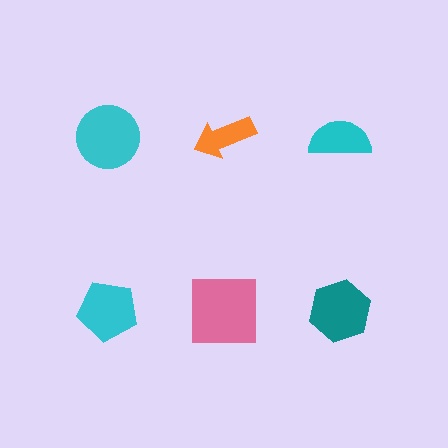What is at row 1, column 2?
An orange arrow.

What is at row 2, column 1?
A cyan pentagon.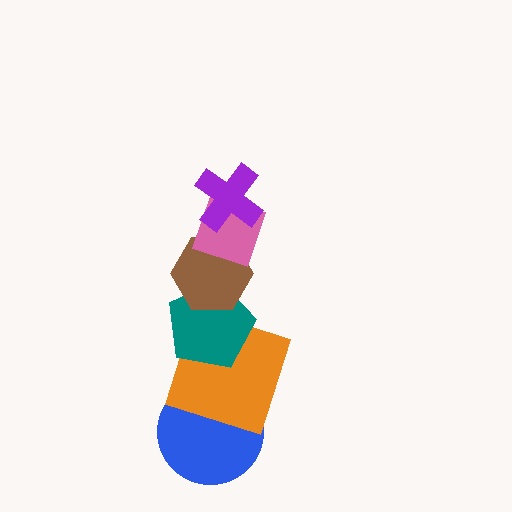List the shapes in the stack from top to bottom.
From top to bottom: the purple cross, the pink diamond, the brown hexagon, the teal pentagon, the orange square, the blue circle.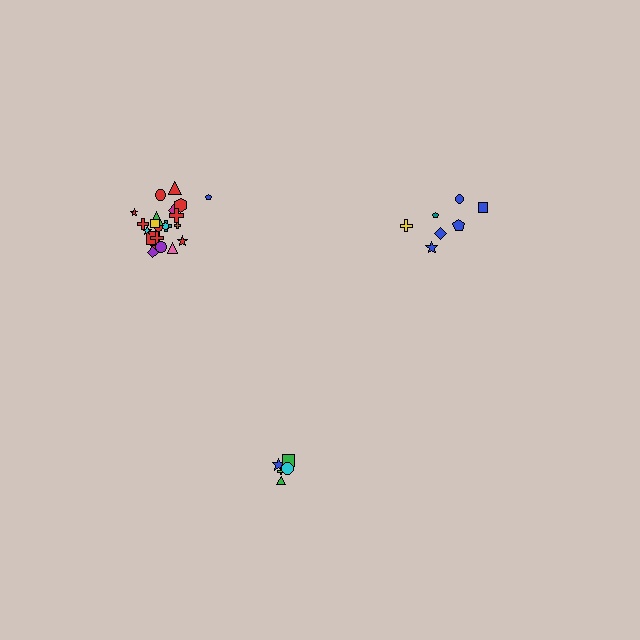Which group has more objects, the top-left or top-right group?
The top-left group.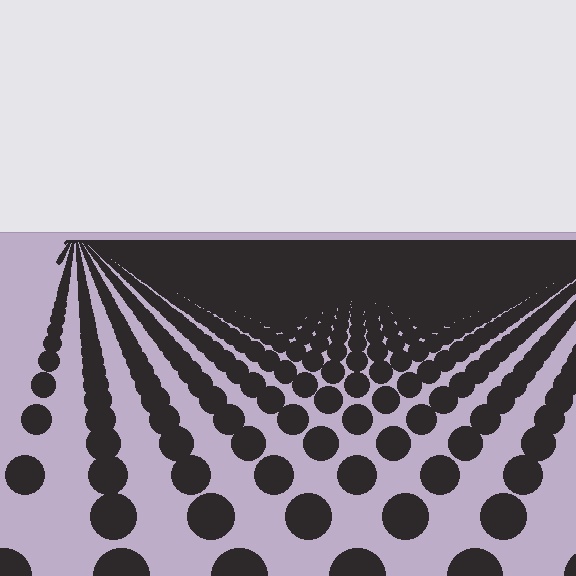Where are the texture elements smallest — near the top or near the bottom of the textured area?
Near the top.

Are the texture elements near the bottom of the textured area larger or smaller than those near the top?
Larger. Near the bottom, elements are closer to the viewer and appear at a bigger on-screen size.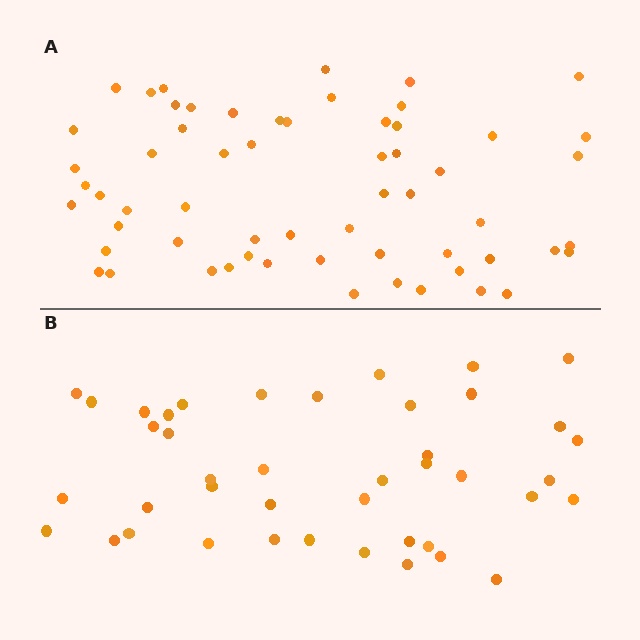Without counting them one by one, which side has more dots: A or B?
Region A (the top region) has more dots.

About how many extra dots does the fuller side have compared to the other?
Region A has approximately 20 more dots than region B.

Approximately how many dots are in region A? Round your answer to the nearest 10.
About 60 dots.